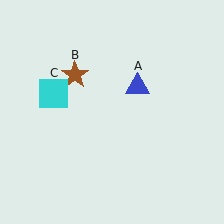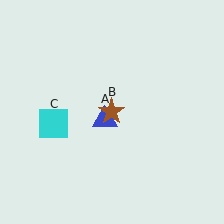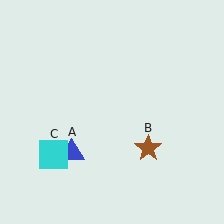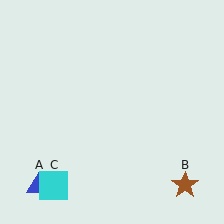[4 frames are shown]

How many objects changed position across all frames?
3 objects changed position: blue triangle (object A), brown star (object B), cyan square (object C).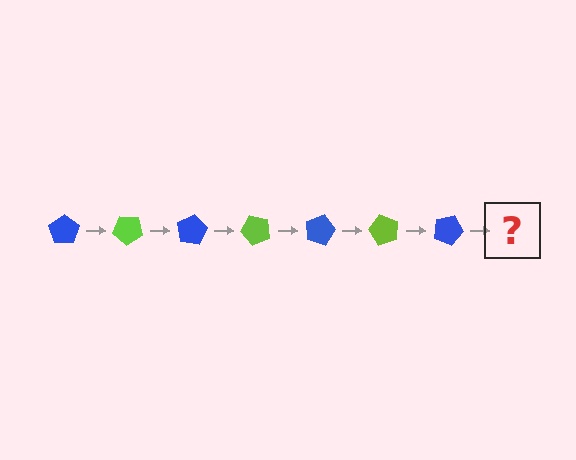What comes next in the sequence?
The next element should be a lime pentagon, rotated 280 degrees from the start.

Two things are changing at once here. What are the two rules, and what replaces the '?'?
The two rules are that it rotates 40 degrees each step and the color cycles through blue and lime. The '?' should be a lime pentagon, rotated 280 degrees from the start.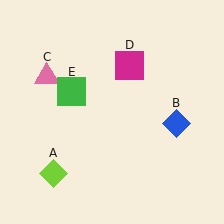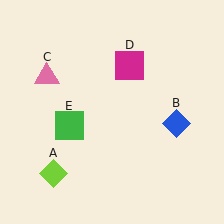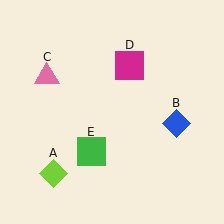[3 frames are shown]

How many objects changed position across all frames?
1 object changed position: green square (object E).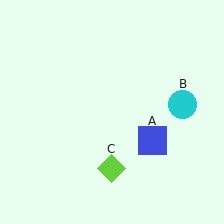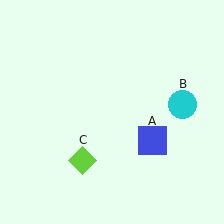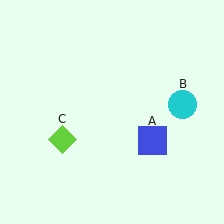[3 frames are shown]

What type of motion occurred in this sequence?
The lime diamond (object C) rotated clockwise around the center of the scene.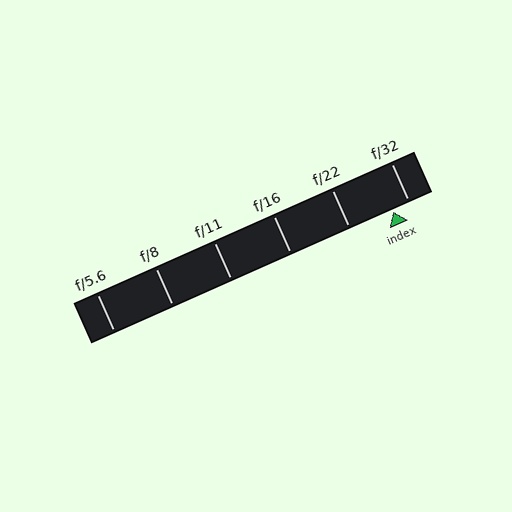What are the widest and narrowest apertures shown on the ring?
The widest aperture shown is f/5.6 and the narrowest is f/32.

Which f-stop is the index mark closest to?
The index mark is closest to f/32.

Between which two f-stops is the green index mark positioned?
The index mark is between f/22 and f/32.